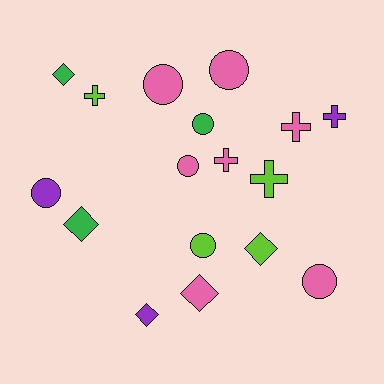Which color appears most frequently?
Pink, with 7 objects.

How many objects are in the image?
There are 17 objects.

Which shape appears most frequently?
Circle, with 7 objects.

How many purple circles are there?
There is 1 purple circle.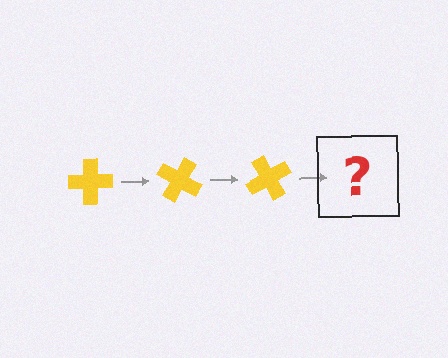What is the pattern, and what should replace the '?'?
The pattern is that the cross rotates 30 degrees each step. The '?' should be a yellow cross rotated 90 degrees.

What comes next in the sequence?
The next element should be a yellow cross rotated 90 degrees.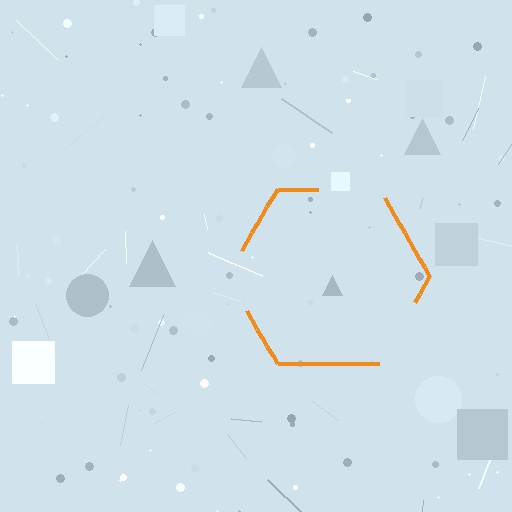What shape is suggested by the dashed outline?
The dashed outline suggests a hexagon.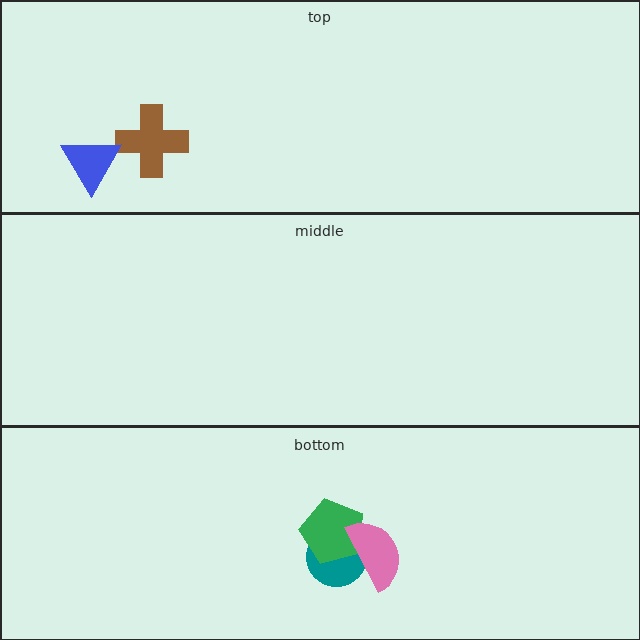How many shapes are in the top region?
2.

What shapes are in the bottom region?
The teal circle, the green pentagon, the pink semicircle.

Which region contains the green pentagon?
The bottom region.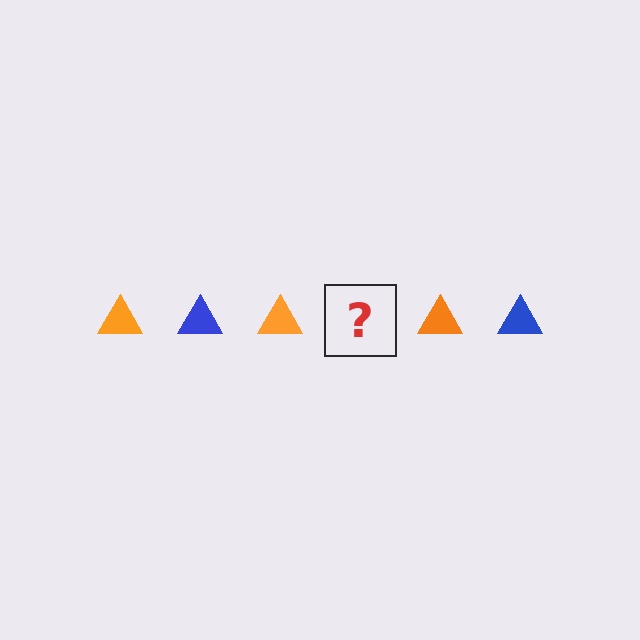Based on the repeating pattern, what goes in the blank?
The blank should be a blue triangle.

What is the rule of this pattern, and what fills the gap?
The rule is that the pattern cycles through orange, blue triangles. The gap should be filled with a blue triangle.